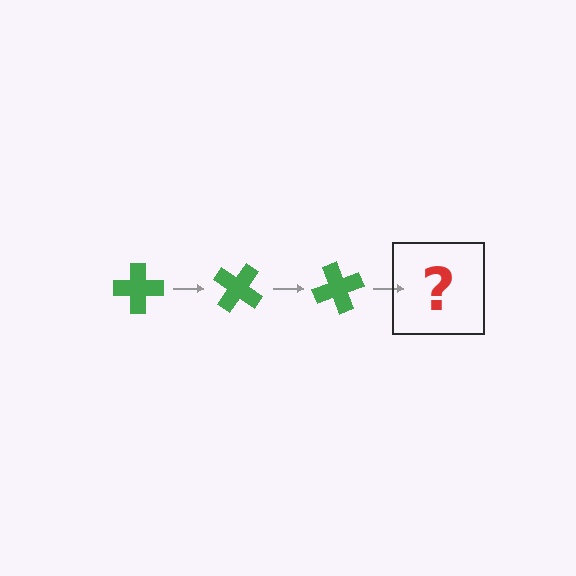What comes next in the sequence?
The next element should be a green cross rotated 105 degrees.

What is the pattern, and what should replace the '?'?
The pattern is that the cross rotates 35 degrees each step. The '?' should be a green cross rotated 105 degrees.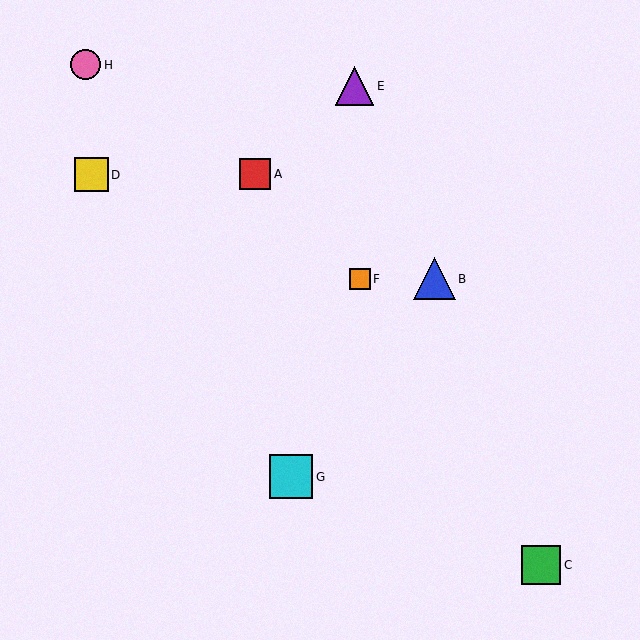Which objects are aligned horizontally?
Objects B, F are aligned horizontally.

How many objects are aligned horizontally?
2 objects (B, F) are aligned horizontally.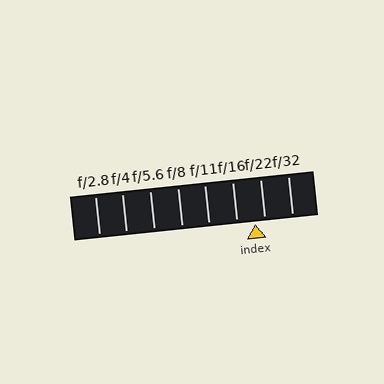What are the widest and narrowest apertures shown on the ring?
The widest aperture shown is f/2.8 and the narrowest is f/32.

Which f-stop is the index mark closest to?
The index mark is closest to f/22.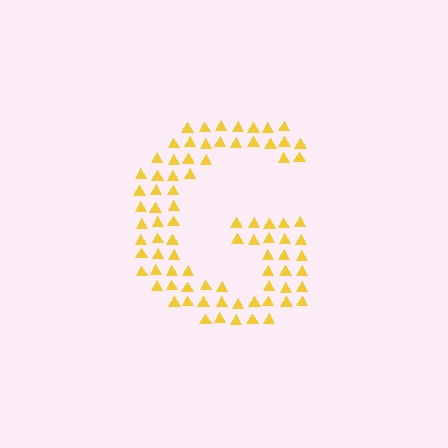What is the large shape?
The large shape is the letter G.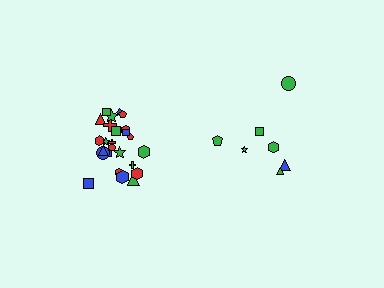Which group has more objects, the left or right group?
The left group.